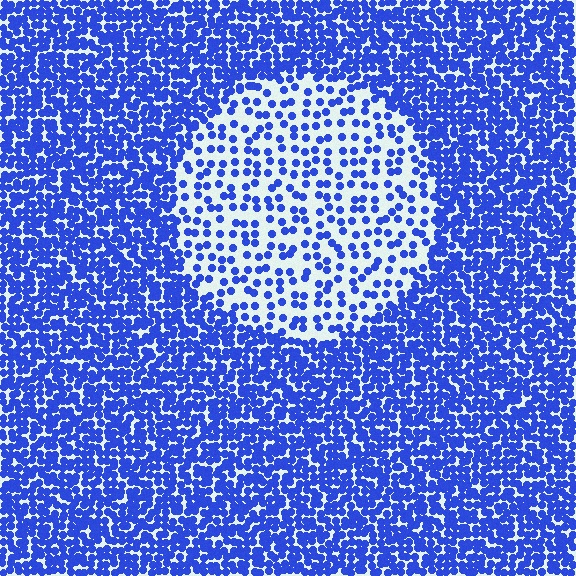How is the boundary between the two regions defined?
The boundary is defined by a change in element density (approximately 2.6x ratio). All elements are the same color, size, and shape.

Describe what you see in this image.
The image contains small blue elements arranged at two different densities. A circle-shaped region is visible where the elements are less densely packed than the surrounding area.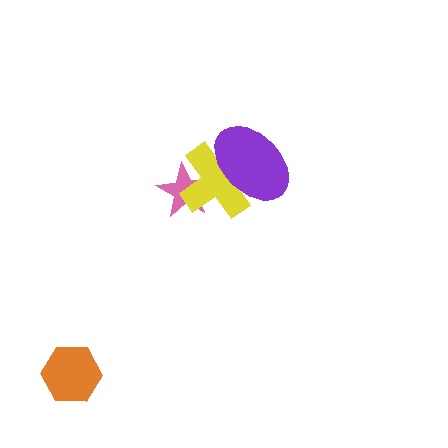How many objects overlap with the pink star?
1 object overlaps with the pink star.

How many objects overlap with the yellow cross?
2 objects overlap with the yellow cross.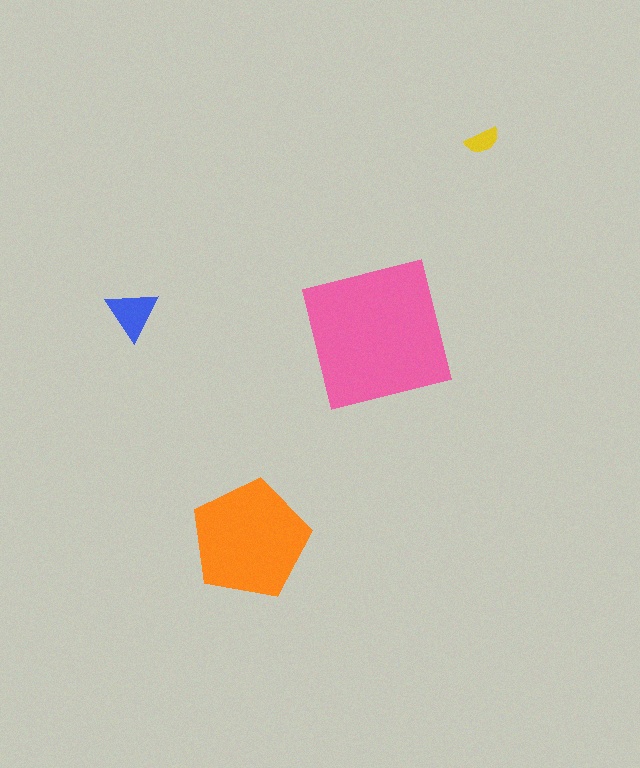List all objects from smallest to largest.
The yellow semicircle, the blue triangle, the orange pentagon, the pink square.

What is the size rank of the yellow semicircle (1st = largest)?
4th.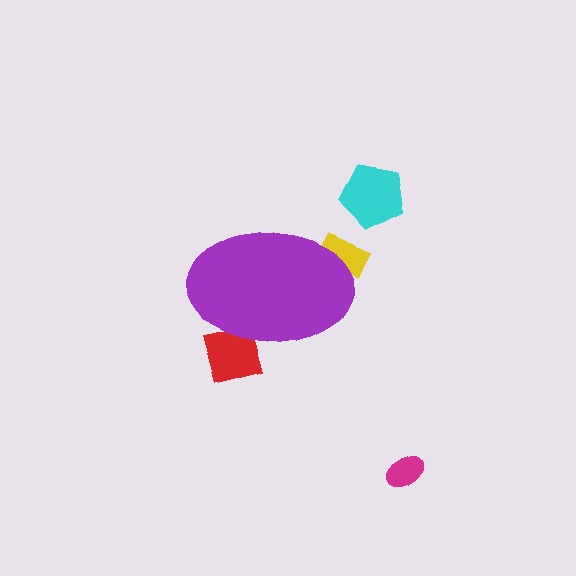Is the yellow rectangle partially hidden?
Yes, the yellow rectangle is partially hidden behind the purple ellipse.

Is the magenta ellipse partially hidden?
No, the magenta ellipse is fully visible.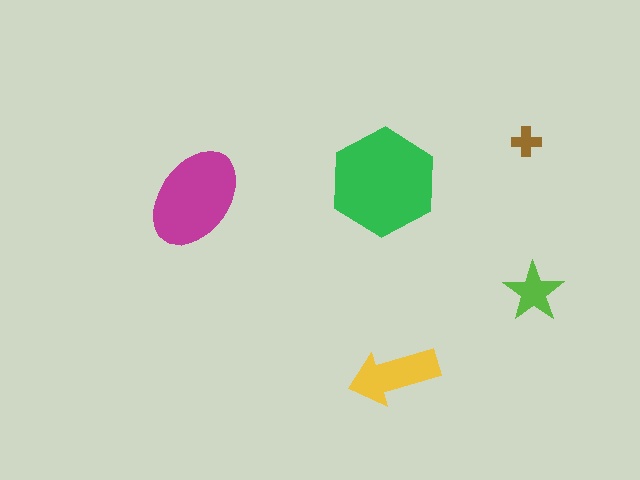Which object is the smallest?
The brown cross.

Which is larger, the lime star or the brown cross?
The lime star.